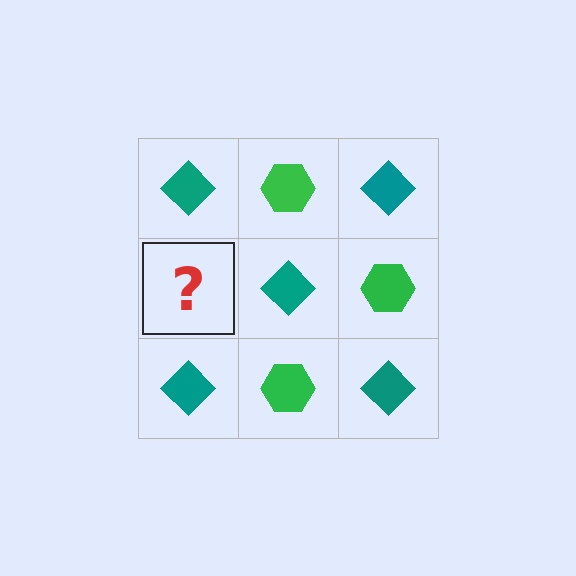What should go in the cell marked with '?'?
The missing cell should contain a green hexagon.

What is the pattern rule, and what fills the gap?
The rule is that it alternates teal diamond and green hexagon in a checkerboard pattern. The gap should be filled with a green hexagon.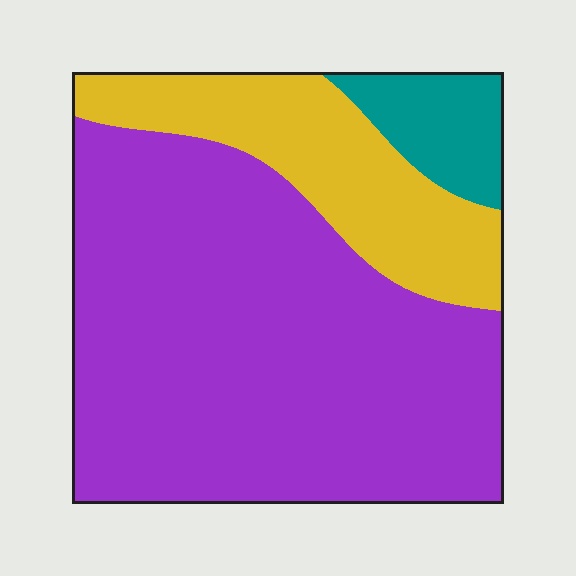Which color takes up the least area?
Teal, at roughly 10%.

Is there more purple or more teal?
Purple.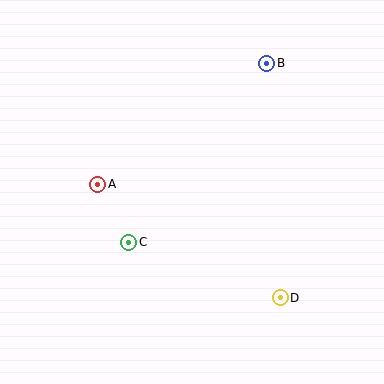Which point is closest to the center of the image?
Point C at (129, 242) is closest to the center.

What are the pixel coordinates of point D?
Point D is at (280, 298).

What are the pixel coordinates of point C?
Point C is at (129, 242).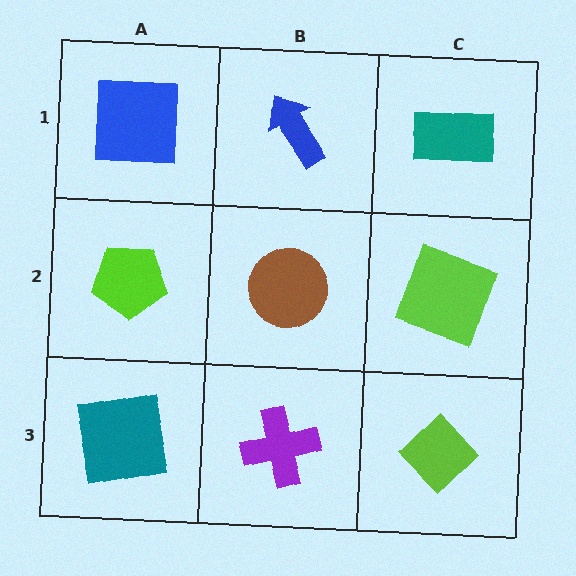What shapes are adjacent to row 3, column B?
A brown circle (row 2, column B), a teal square (row 3, column A), a lime diamond (row 3, column C).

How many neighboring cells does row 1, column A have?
2.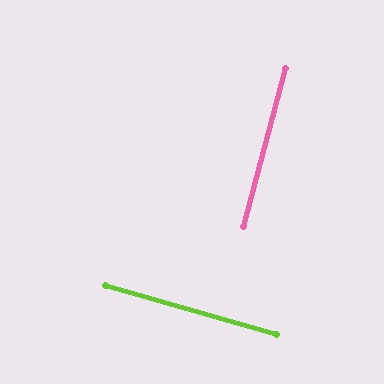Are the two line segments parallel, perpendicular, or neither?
Perpendicular — they meet at approximately 89°.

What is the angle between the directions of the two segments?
Approximately 89 degrees.